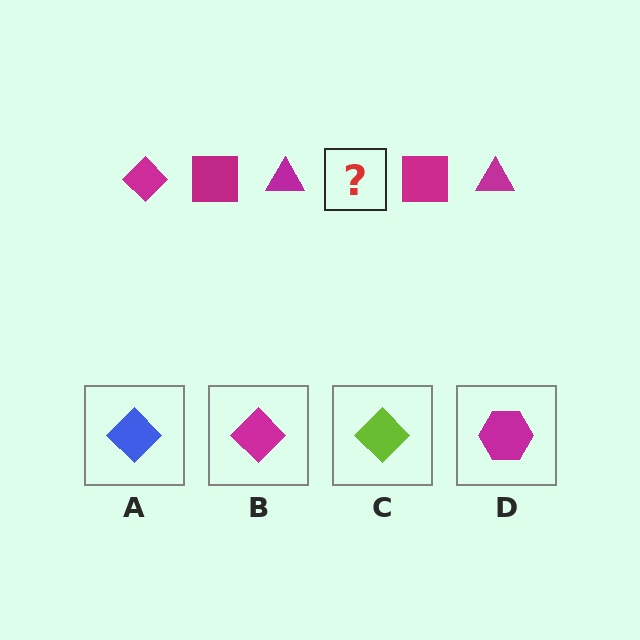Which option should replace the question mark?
Option B.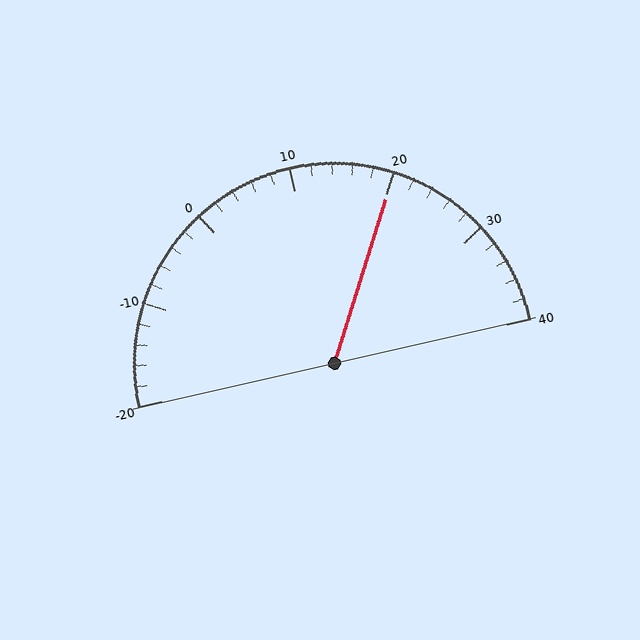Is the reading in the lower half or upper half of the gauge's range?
The reading is in the upper half of the range (-20 to 40).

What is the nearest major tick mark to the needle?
The nearest major tick mark is 20.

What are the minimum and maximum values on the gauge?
The gauge ranges from -20 to 40.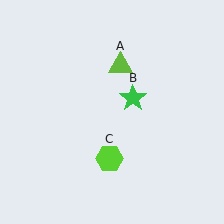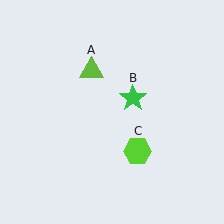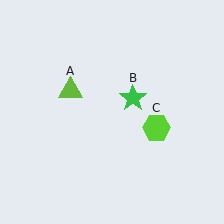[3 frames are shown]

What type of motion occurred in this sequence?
The lime triangle (object A), lime hexagon (object C) rotated counterclockwise around the center of the scene.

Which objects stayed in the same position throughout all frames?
Green star (object B) remained stationary.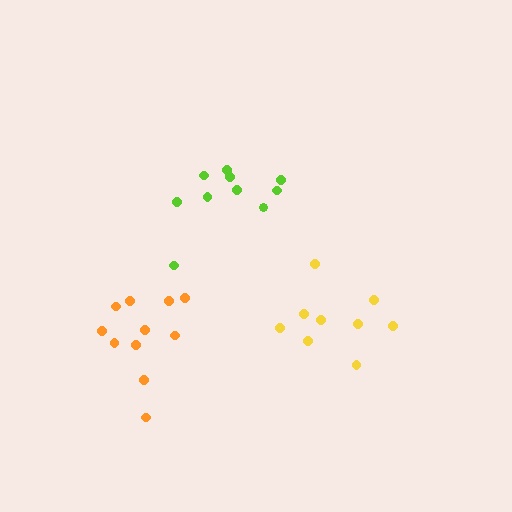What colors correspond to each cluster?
The clusters are colored: yellow, orange, lime.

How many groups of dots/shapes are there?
There are 3 groups.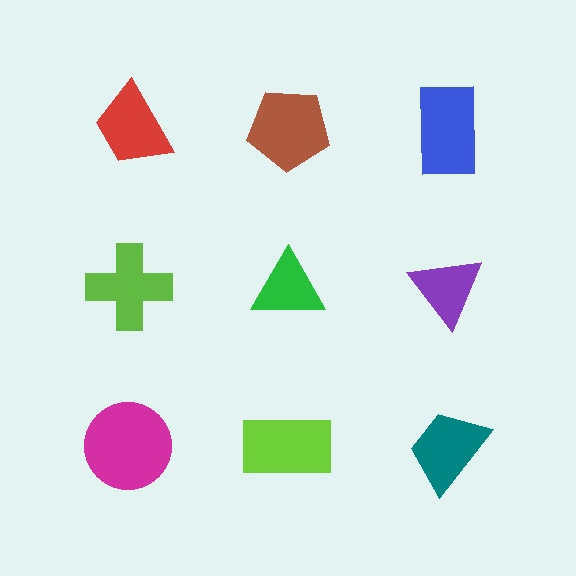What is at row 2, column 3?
A purple triangle.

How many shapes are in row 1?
3 shapes.